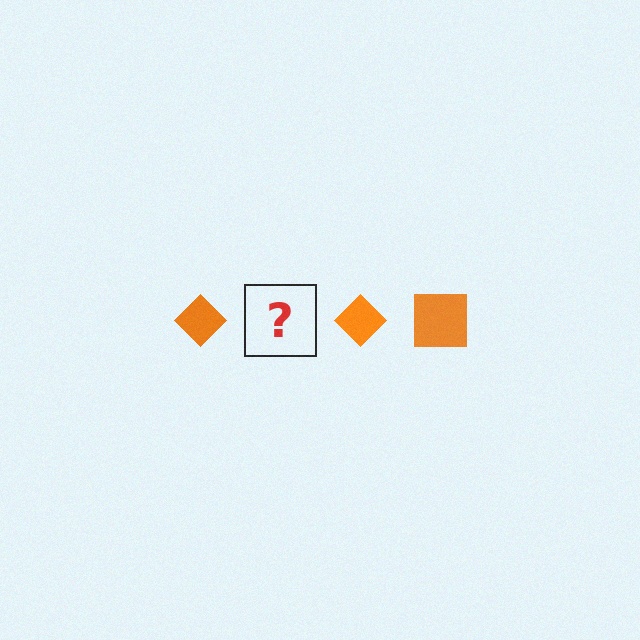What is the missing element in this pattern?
The missing element is an orange square.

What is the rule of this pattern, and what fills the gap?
The rule is that the pattern cycles through diamond, square shapes in orange. The gap should be filled with an orange square.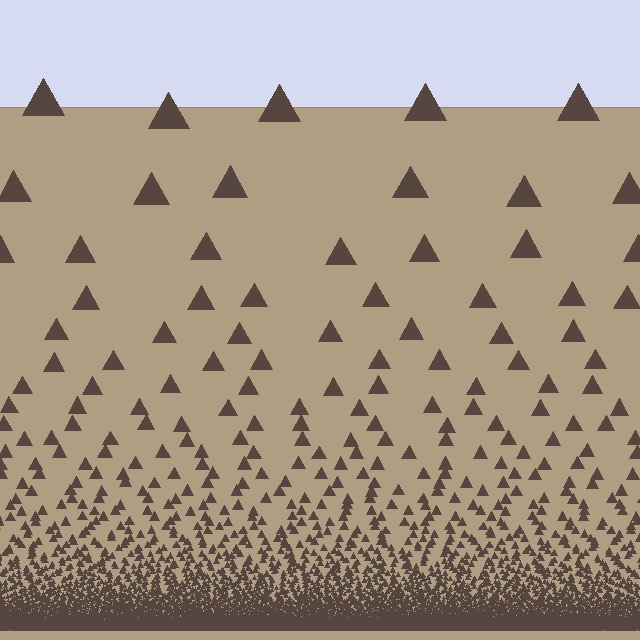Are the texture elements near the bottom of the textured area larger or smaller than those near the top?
Smaller. The gradient is inverted — elements near the bottom are smaller and denser.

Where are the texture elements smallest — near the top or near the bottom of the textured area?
Near the bottom.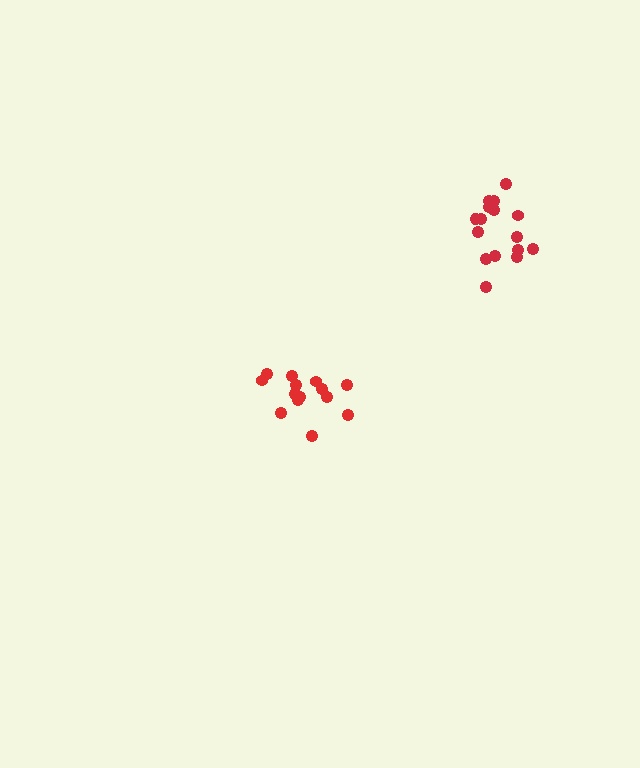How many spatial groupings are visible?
There are 2 spatial groupings.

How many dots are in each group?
Group 1: 14 dots, Group 2: 16 dots (30 total).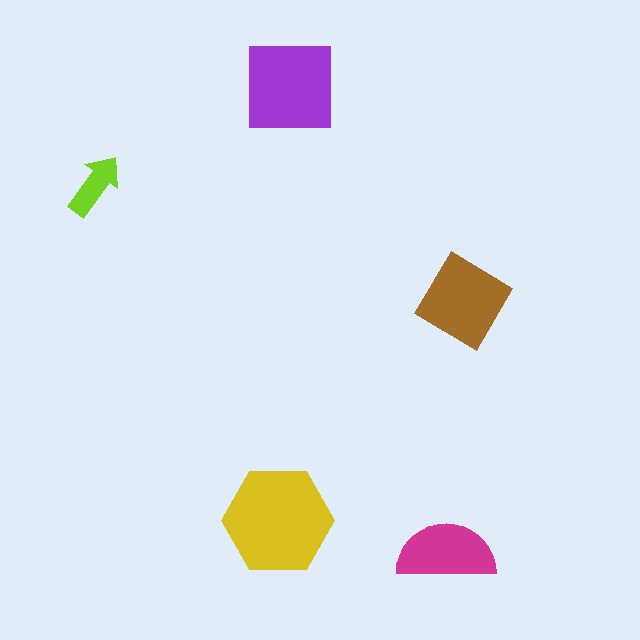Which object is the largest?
The yellow hexagon.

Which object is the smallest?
The lime arrow.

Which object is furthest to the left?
The lime arrow is leftmost.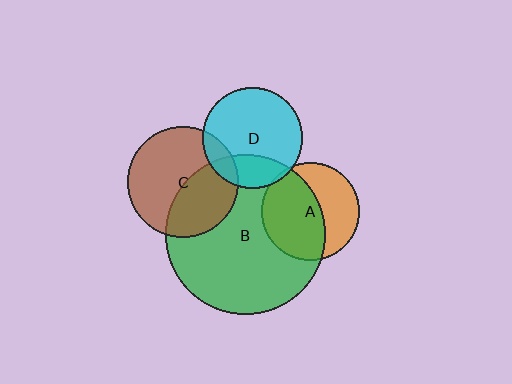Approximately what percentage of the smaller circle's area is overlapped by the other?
Approximately 55%.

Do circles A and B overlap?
Yes.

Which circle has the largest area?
Circle B (green).